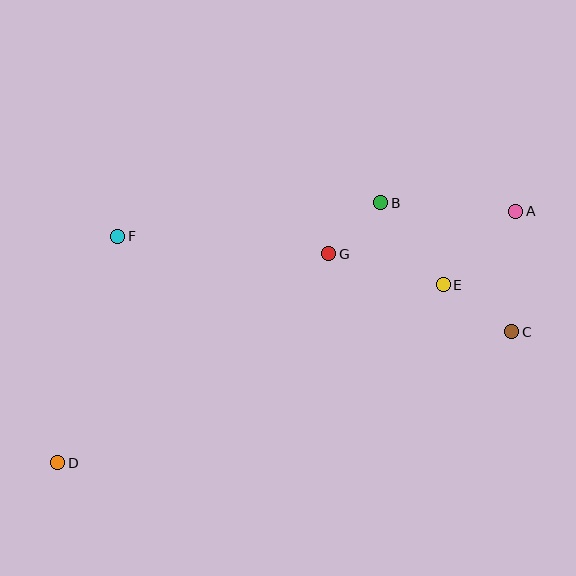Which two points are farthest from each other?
Points A and D are farthest from each other.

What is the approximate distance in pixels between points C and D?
The distance between C and D is approximately 473 pixels.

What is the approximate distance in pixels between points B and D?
The distance between B and D is approximately 414 pixels.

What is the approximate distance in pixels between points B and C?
The distance between B and C is approximately 184 pixels.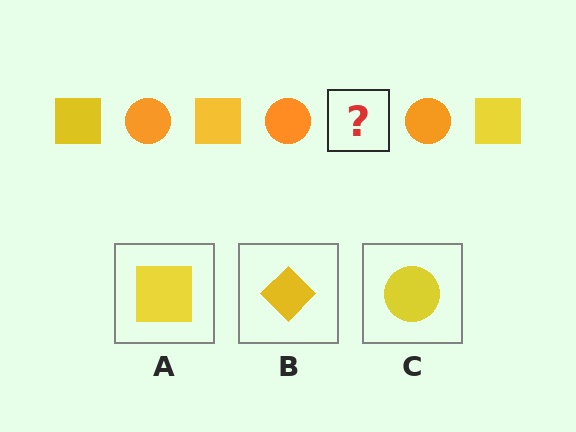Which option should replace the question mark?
Option A.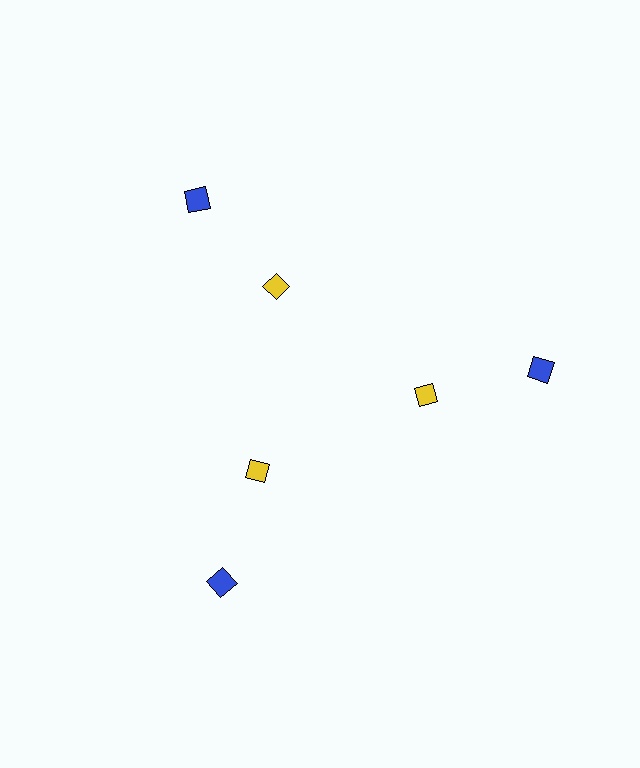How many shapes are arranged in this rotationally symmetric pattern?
There are 6 shapes, arranged in 3 groups of 2.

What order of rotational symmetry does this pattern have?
This pattern has 3-fold rotational symmetry.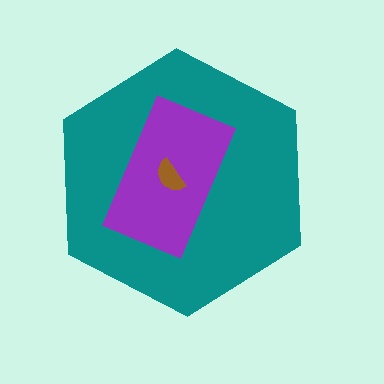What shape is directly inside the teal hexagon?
The purple rectangle.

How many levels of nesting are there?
3.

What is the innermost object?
The brown semicircle.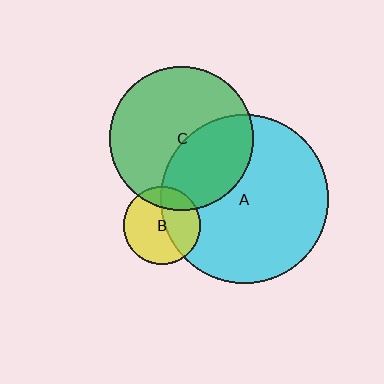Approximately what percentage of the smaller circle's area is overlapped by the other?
Approximately 20%.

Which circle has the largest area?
Circle A (cyan).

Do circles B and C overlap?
Yes.